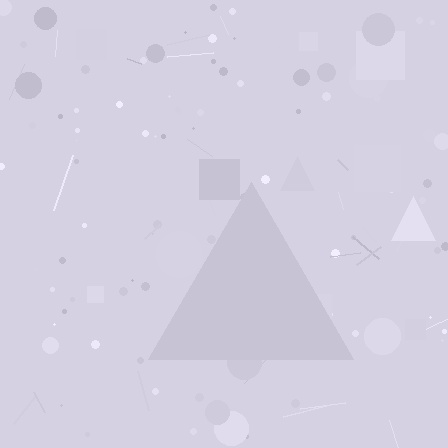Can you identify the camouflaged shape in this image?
The camouflaged shape is a triangle.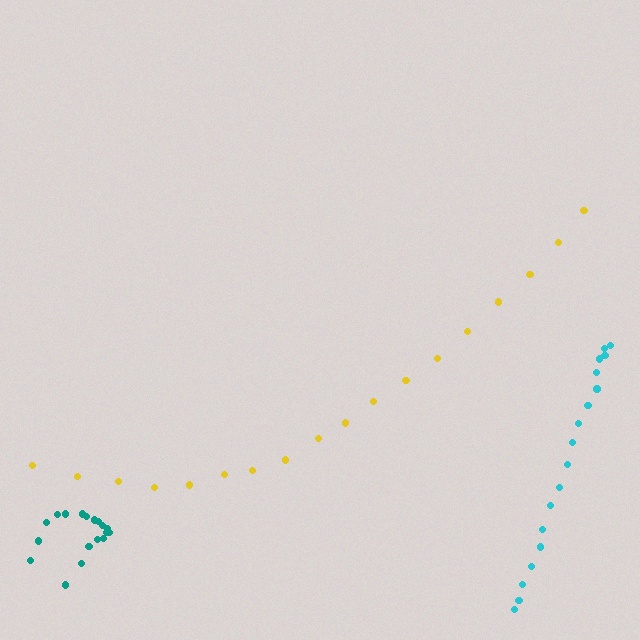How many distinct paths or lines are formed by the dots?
There are 3 distinct paths.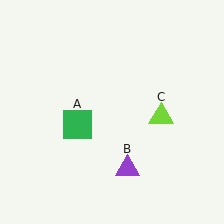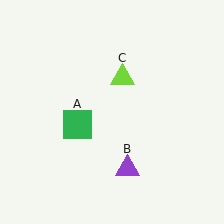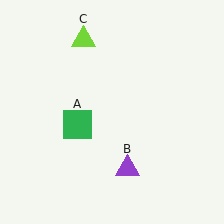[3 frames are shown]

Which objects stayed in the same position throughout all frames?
Green square (object A) and purple triangle (object B) remained stationary.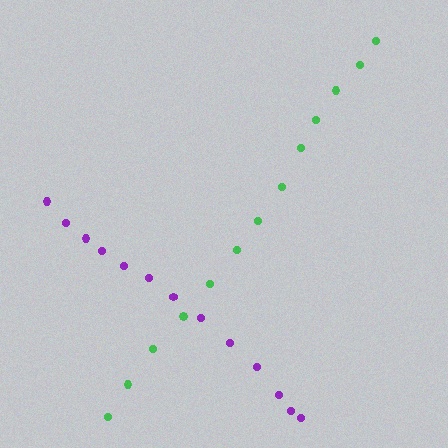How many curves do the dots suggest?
There are 2 distinct paths.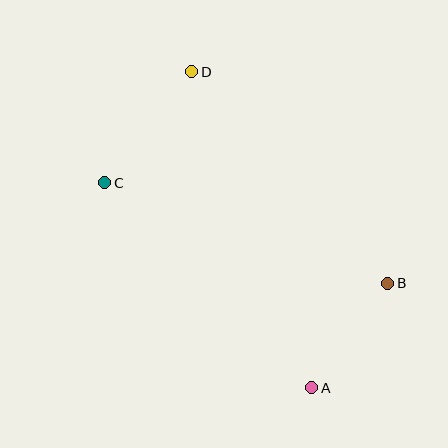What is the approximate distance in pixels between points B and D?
The distance between B and D is approximately 288 pixels.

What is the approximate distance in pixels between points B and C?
The distance between B and C is approximately 300 pixels.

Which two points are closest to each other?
Points A and B are closest to each other.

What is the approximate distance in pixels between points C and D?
The distance between C and D is approximately 142 pixels.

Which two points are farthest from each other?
Points A and D are farthest from each other.